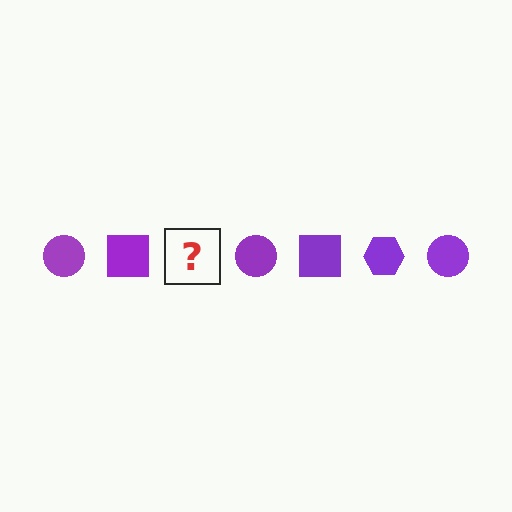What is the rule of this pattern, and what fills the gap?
The rule is that the pattern cycles through circle, square, hexagon shapes in purple. The gap should be filled with a purple hexagon.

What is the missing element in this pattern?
The missing element is a purple hexagon.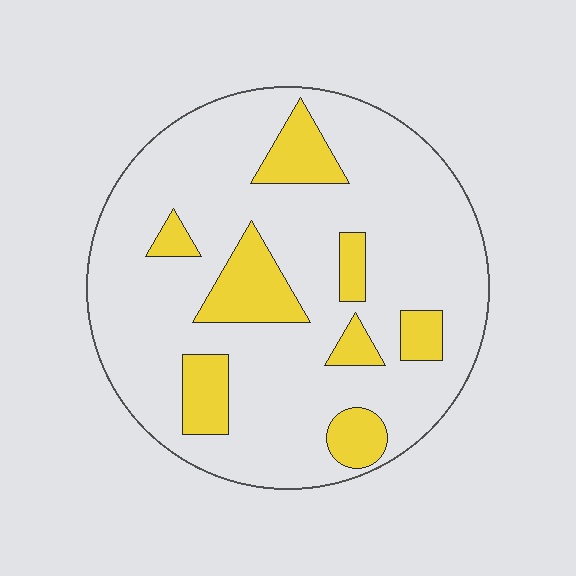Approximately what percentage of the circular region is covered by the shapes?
Approximately 20%.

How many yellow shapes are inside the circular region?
8.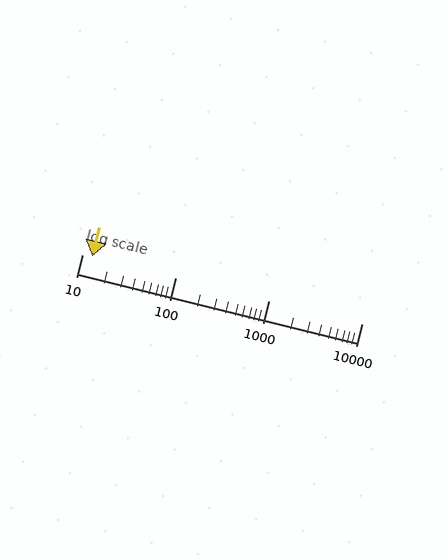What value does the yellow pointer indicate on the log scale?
The pointer indicates approximately 13.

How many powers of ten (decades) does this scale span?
The scale spans 3 decades, from 10 to 10000.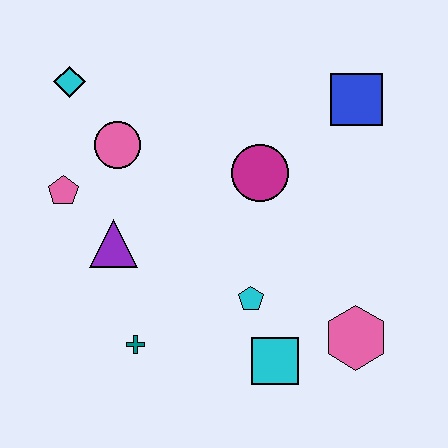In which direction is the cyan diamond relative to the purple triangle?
The cyan diamond is above the purple triangle.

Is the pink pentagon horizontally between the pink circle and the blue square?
No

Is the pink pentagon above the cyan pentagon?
Yes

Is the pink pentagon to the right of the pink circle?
No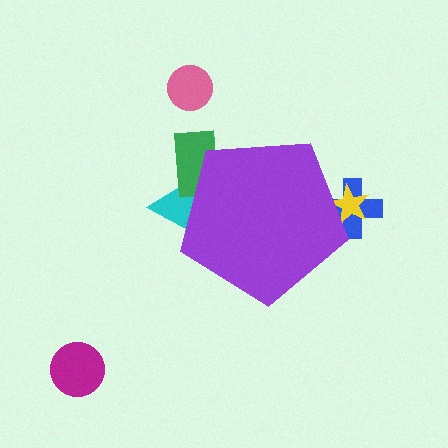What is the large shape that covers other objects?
A purple pentagon.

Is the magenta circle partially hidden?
No, the magenta circle is fully visible.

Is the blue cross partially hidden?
Yes, the blue cross is partially hidden behind the purple pentagon.